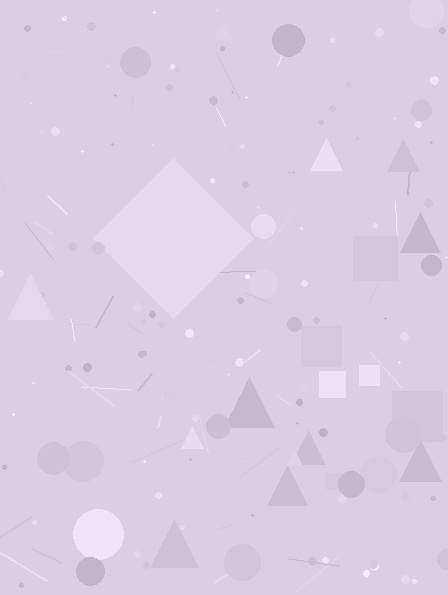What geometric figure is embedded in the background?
A diamond is embedded in the background.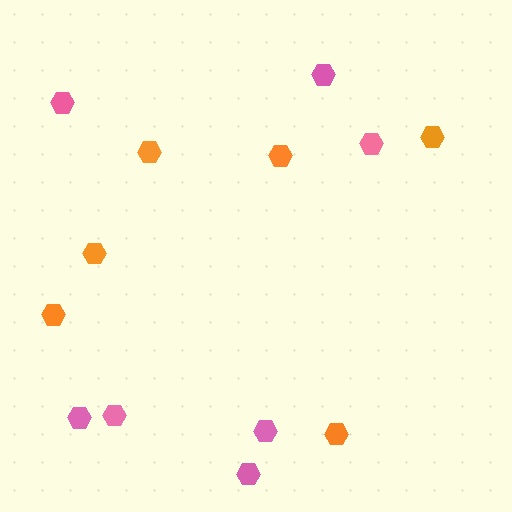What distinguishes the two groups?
There are 2 groups: one group of orange hexagons (6) and one group of pink hexagons (7).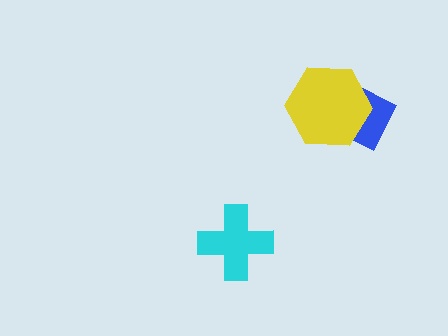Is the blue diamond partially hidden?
Yes, it is partially covered by another shape.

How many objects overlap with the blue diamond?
1 object overlaps with the blue diamond.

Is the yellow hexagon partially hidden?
No, no other shape covers it.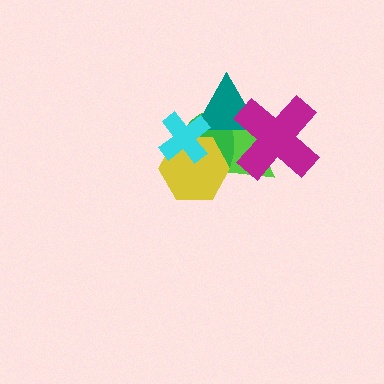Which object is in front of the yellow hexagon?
The cyan cross is in front of the yellow hexagon.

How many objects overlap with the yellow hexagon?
3 objects overlap with the yellow hexagon.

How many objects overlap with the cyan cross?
4 objects overlap with the cyan cross.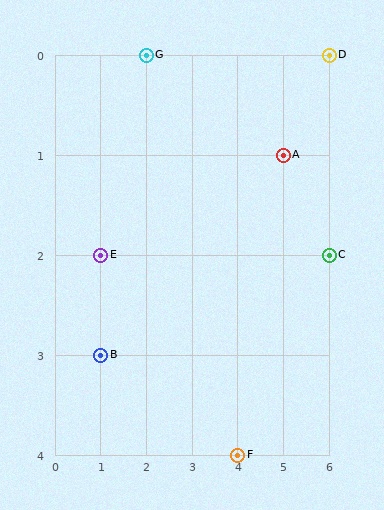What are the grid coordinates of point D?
Point D is at grid coordinates (6, 0).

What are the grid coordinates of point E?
Point E is at grid coordinates (1, 2).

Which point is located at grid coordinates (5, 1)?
Point A is at (5, 1).